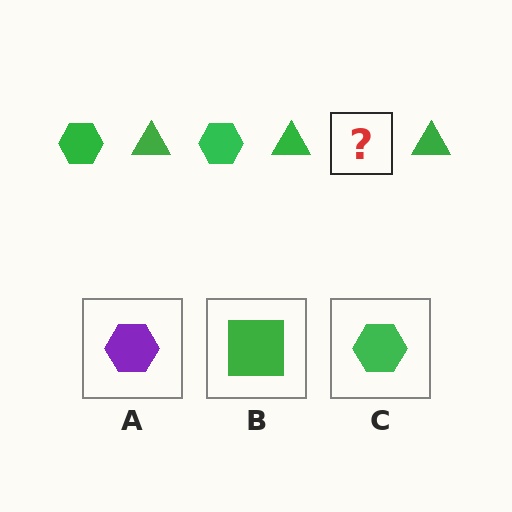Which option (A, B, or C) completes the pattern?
C.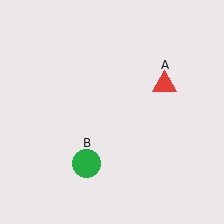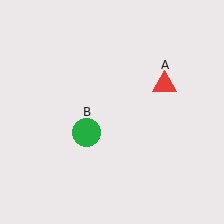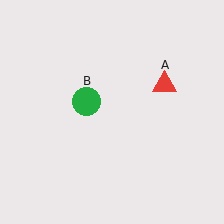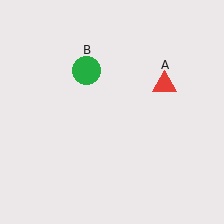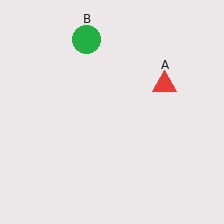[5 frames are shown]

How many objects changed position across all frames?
1 object changed position: green circle (object B).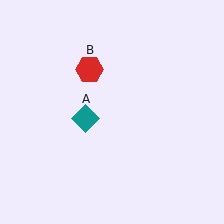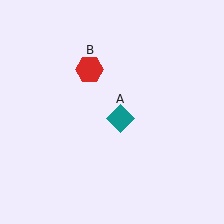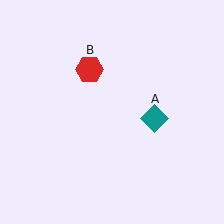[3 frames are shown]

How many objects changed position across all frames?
1 object changed position: teal diamond (object A).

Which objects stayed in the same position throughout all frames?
Red hexagon (object B) remained stationary.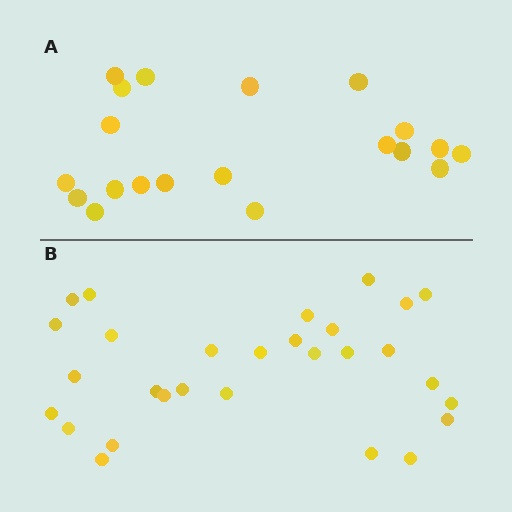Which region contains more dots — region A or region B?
Region B (the bottom region) has more dots.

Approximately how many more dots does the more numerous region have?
Region B has roughly 8 or so more dots than region A.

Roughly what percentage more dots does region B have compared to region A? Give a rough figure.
About 45% more.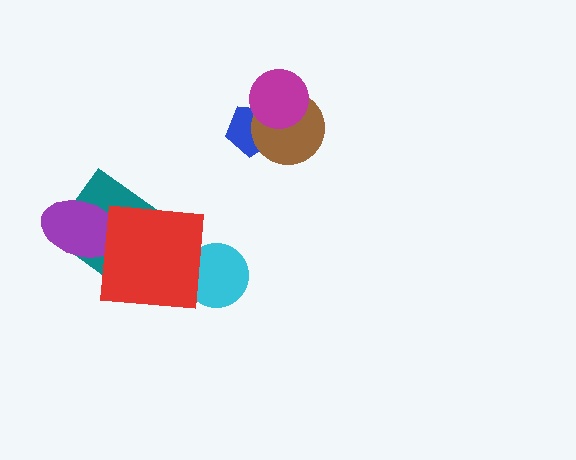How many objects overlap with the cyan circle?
1 object overlaps with the cyan circle.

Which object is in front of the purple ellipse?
The red square is in front of the purple ellipse.